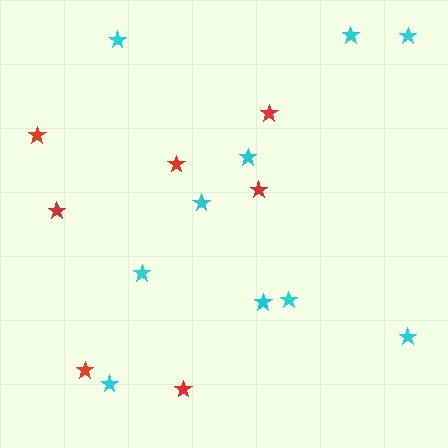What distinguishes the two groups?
There are 2 groups: one group of cyan stars (10) and one group of red stars (7).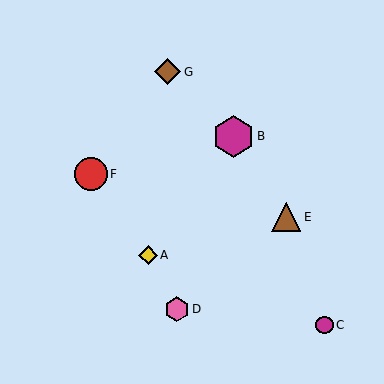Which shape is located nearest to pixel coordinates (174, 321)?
The pink hexagon (labeled D) at (177, 309) is nearest to that location.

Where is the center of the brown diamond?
The center of the brown diamond is at (168, 72).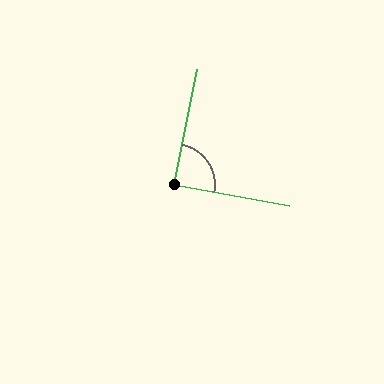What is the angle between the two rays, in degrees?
Approximately 89 degrees.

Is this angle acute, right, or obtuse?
It is approximately a right angle.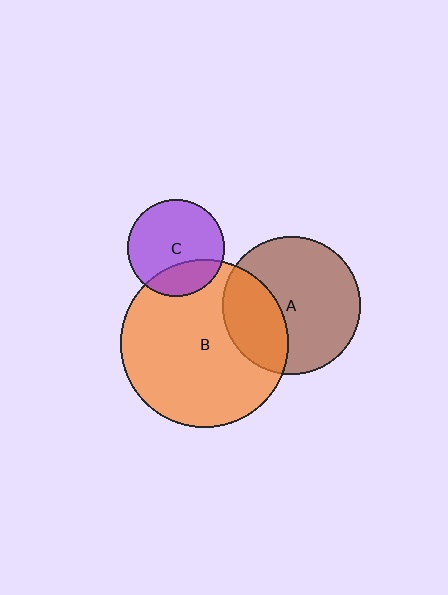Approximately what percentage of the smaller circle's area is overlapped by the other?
Approximately 30%.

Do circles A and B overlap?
Yes.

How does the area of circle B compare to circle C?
Approximately 3.0 times.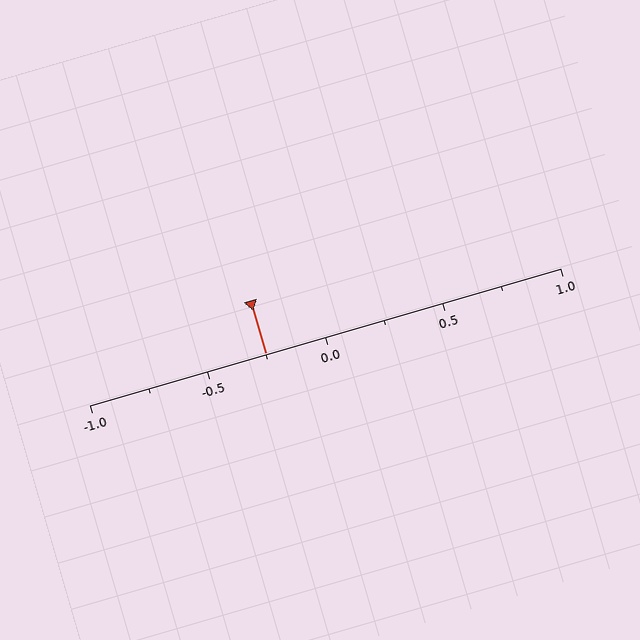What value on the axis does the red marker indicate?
The marker indicates approximately -0.25.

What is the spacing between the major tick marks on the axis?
The major ticks are spaced 0.5 apart.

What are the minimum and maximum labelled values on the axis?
The axis runs from -1.0 to 1.0.